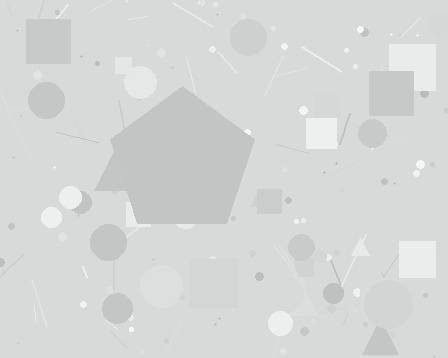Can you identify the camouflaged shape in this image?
The camouflaged shape is a pentagon.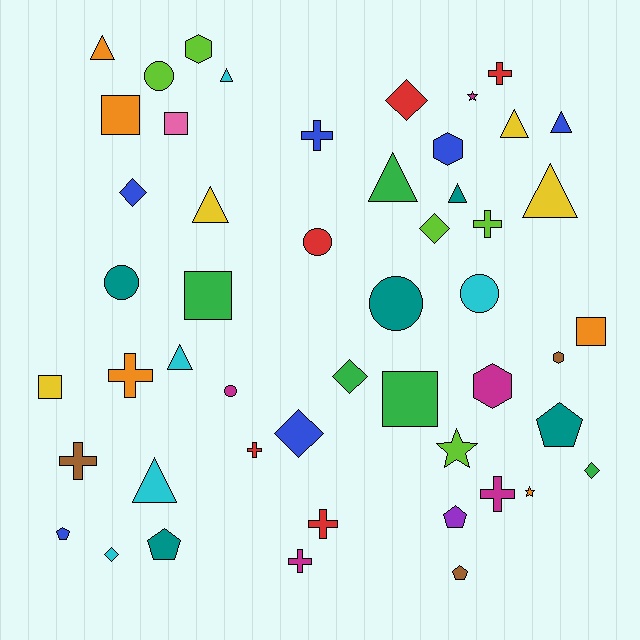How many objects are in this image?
There are 50 objects.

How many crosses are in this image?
There are 9 crosses.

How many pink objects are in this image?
There is 1 pink object.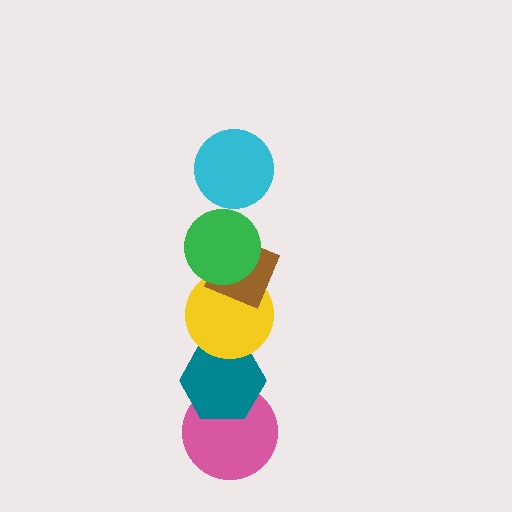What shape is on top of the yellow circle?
The brown diamond is on top of the yellow circle.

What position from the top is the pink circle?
The pink circle is 6th from the top.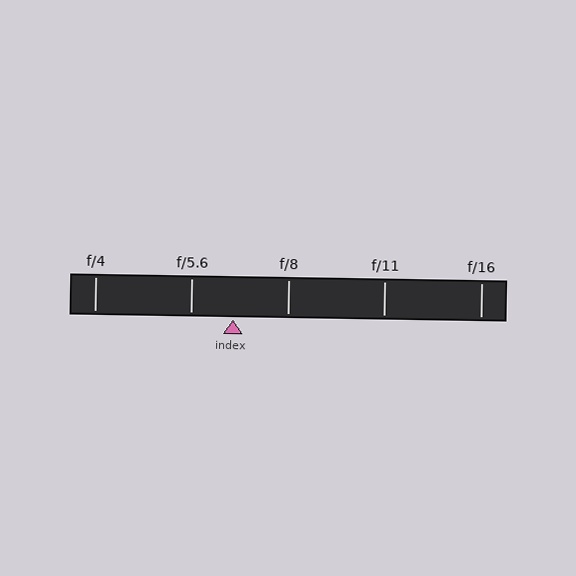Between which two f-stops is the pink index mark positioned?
The index mark is between f/5.6 and f/8.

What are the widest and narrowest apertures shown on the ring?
The widest aperture shown is f/4 and the narrowest is f/16.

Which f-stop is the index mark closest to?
The index mark is closest to f/5.6.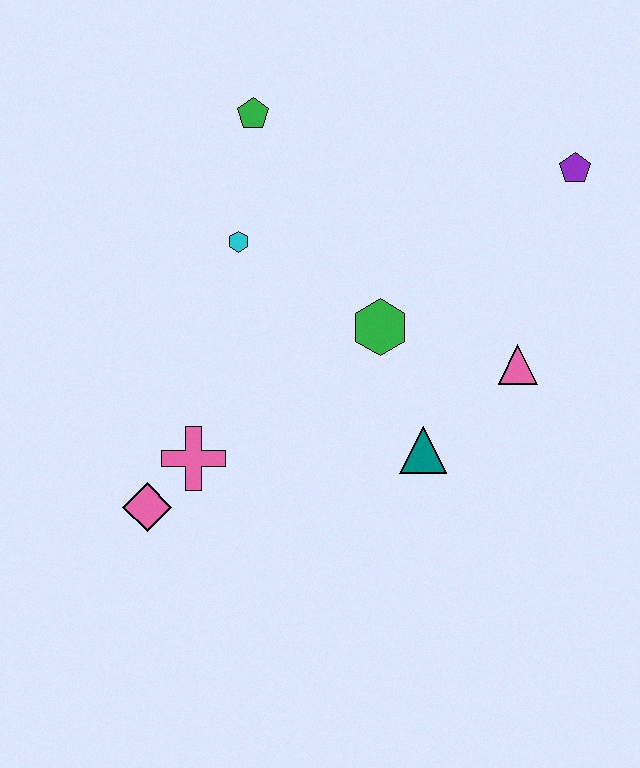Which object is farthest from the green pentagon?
The pink diamond is farthest from the green pentagon.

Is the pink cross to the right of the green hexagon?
No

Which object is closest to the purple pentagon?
The pink triangle is closest to the purple pentagon.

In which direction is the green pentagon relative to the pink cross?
The green pentagon is above the pink cross.